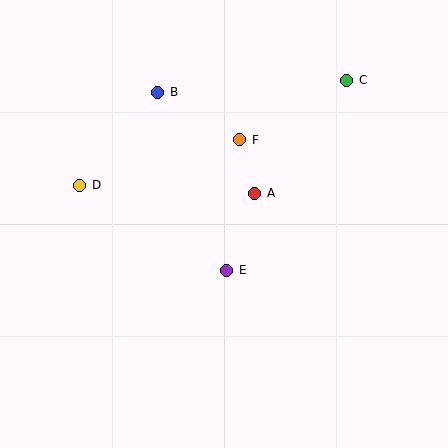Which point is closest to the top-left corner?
Point B is closest to the top-left corner.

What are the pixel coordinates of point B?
Point B is at (158, 92).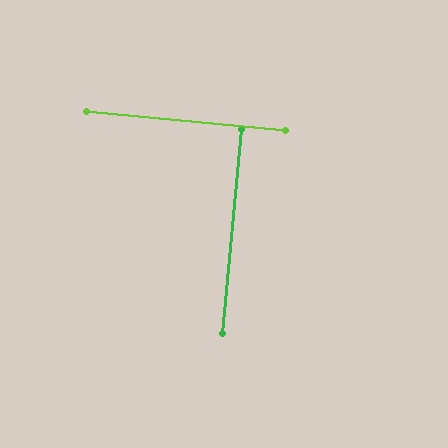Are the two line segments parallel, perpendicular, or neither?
Perpendicular — they meet at approximately 90°.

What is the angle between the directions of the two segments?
Approximately 90 degrees.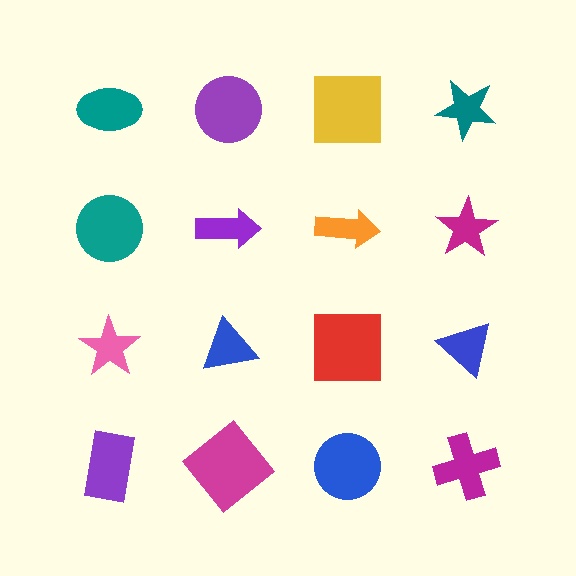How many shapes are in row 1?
4 shapes.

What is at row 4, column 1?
A purple rectangle.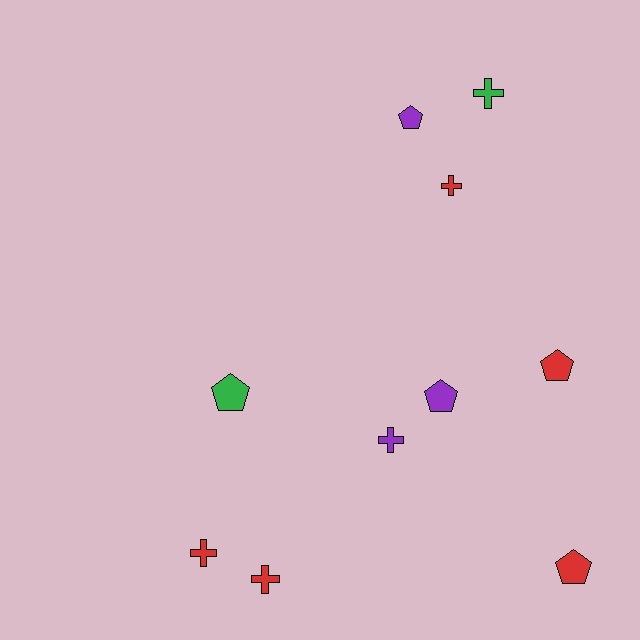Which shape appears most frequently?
Pentagon, with 5 objects.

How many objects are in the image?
There are 10 objects.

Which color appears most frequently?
Red, with 5 objects.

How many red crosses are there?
There are 3 red crosses.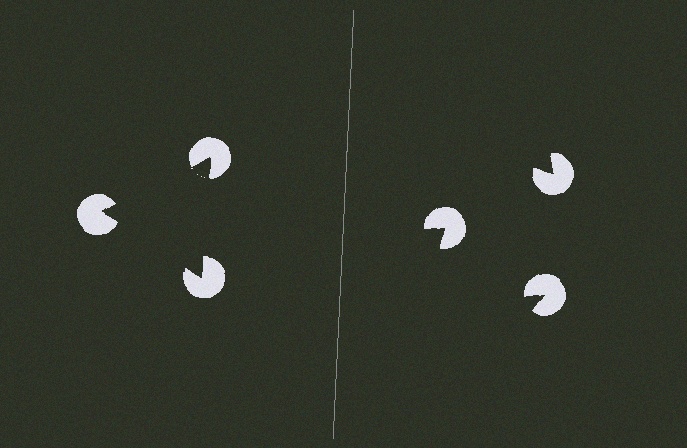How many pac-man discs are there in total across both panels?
6 — 3 on each side.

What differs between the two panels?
The pac-man discs are positioned identically on both sides; only the wedge orientations differ. On the left they align to a triangle; on the right they are misaligned.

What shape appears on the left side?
An illusory triangle.